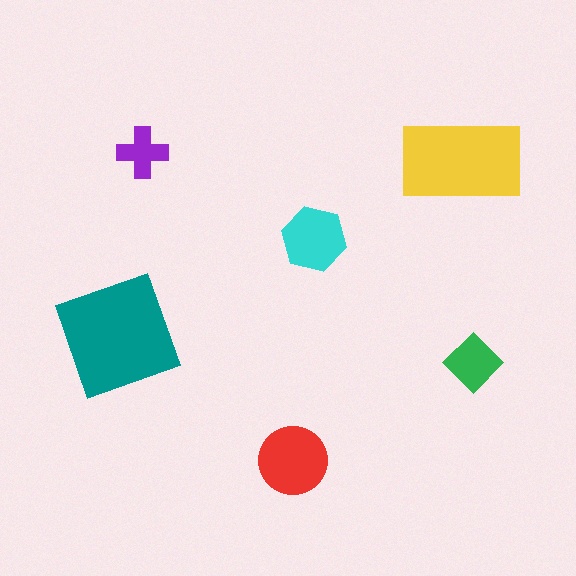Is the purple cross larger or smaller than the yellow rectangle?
Smaller.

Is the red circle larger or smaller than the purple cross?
Larger.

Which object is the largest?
The teal square.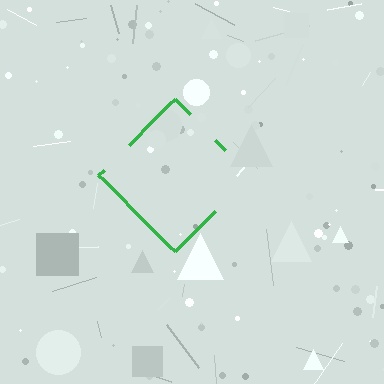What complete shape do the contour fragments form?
The contour fragments form a diamond.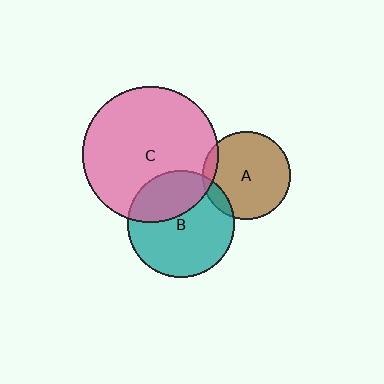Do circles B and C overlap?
Yes.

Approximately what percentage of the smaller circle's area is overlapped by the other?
Approximately 35%.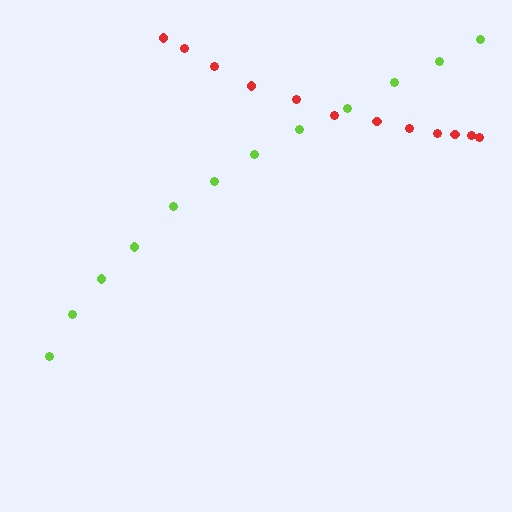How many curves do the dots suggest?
There are 2 distinct paths.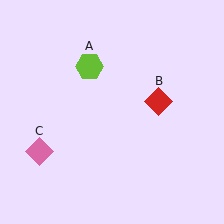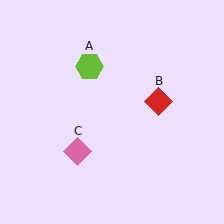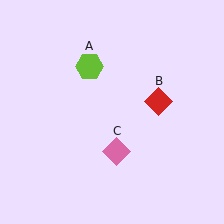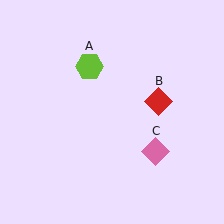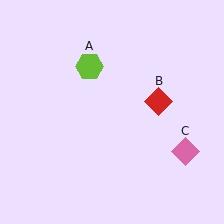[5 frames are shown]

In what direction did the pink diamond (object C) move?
The pink diamond (object C) moved right.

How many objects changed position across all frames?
1 object changed position: pink diamond (object C).